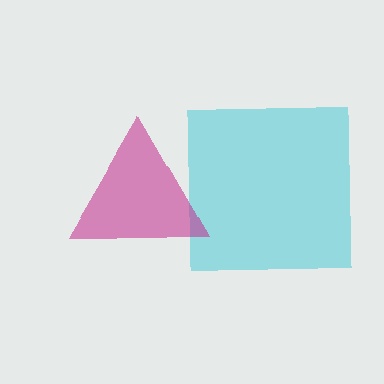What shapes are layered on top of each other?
The layered shapes are: a cyan square, a magenta triangle.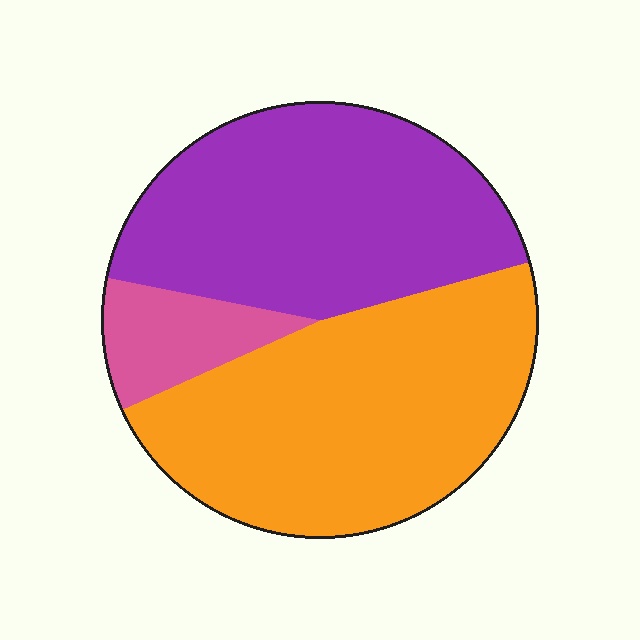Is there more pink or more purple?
Purple.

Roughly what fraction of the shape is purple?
Purple takes up about two fifths (2/5) of the shape.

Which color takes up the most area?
Orange, at roughly 45%.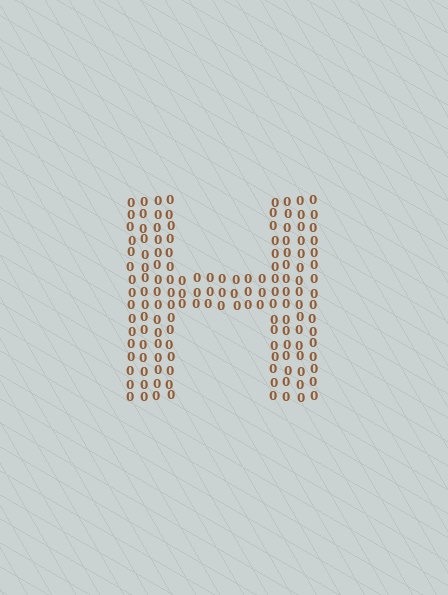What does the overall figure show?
The overall figure shows the letter H.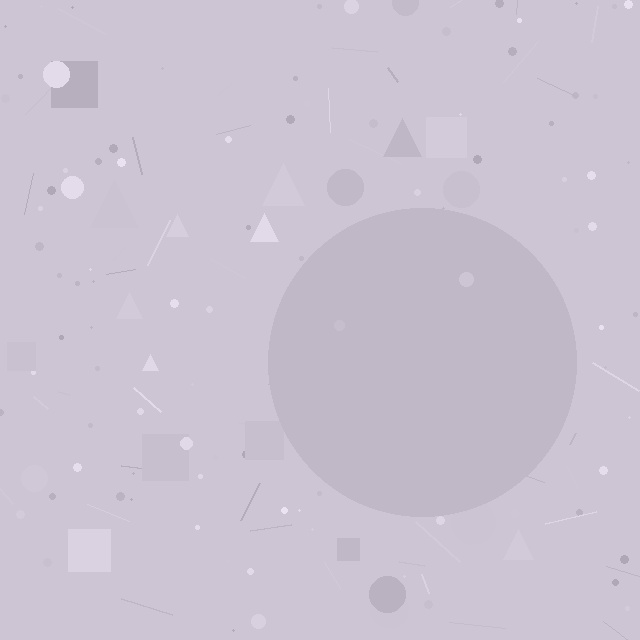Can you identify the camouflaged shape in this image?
The camouflaged shape is a circle.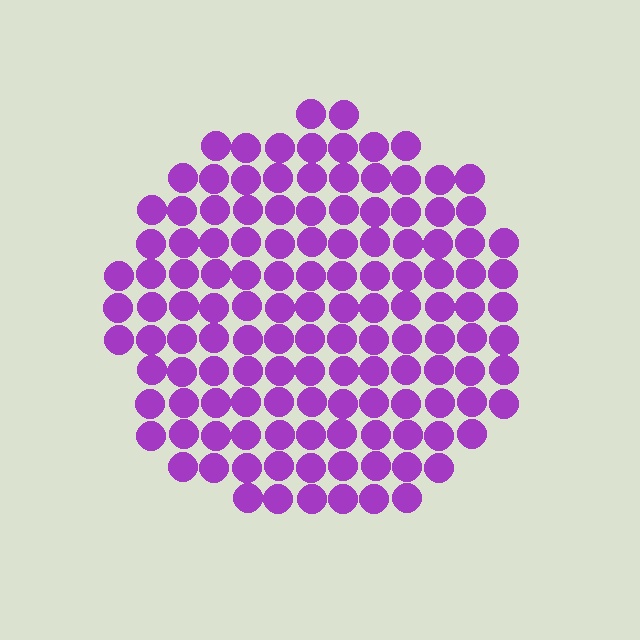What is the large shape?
The large shape is a circle.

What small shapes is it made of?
It is made of small circles.